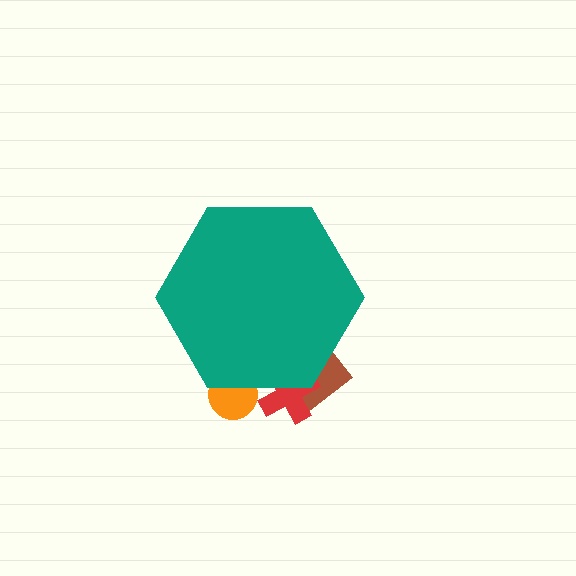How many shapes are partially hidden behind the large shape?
3 shapes are partially hidden.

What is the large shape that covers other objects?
A teal hexagon.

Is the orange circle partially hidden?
Yes, the orange circle is partially hidden behind the teal hexagon.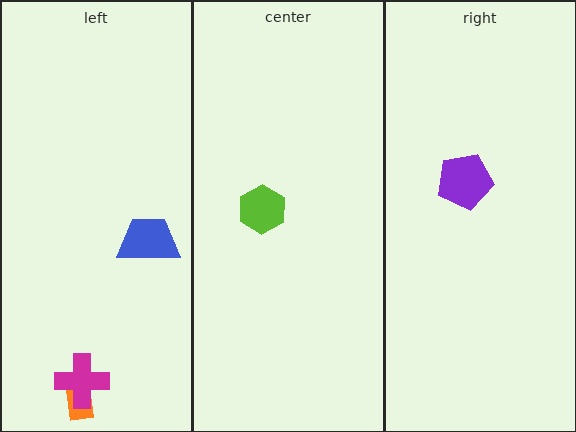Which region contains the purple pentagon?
The right region.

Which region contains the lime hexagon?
The center region.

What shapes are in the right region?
The purple pentagon.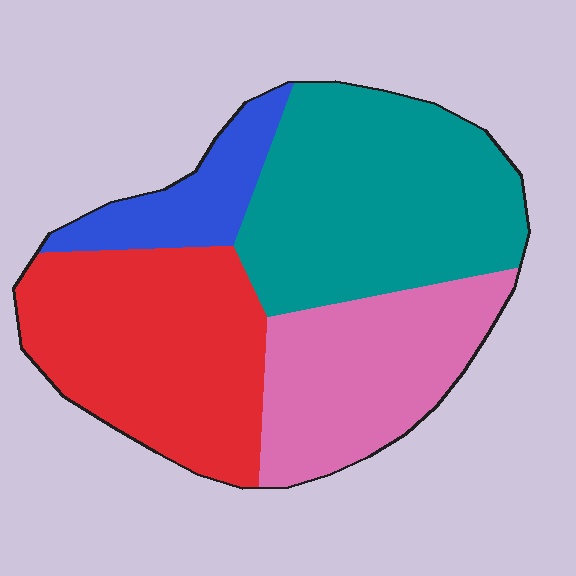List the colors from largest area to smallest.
From largest to smallest: teal, red, pink, blue.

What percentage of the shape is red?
Red covers around 30% of the shape.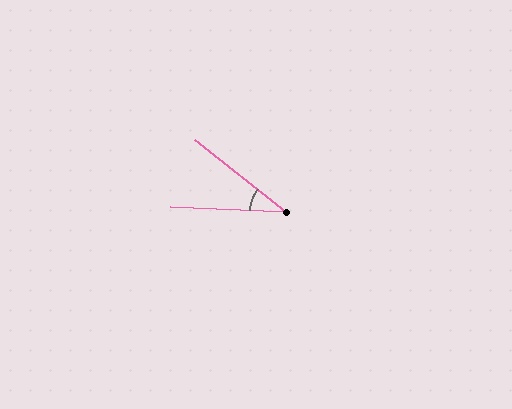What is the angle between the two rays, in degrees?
Approximately 36 degrees.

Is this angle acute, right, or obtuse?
It is acute.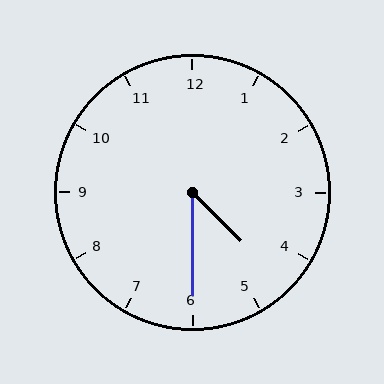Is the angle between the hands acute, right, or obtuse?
It is acute.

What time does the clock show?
4:30.